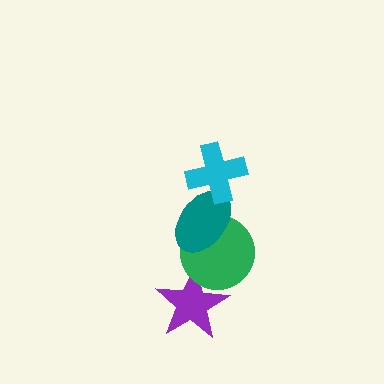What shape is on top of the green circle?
The teal ellipse is on top of the green circle.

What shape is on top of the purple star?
The green circle is on top of the purple star.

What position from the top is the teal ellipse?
The teal ellipse is 2nd from the top.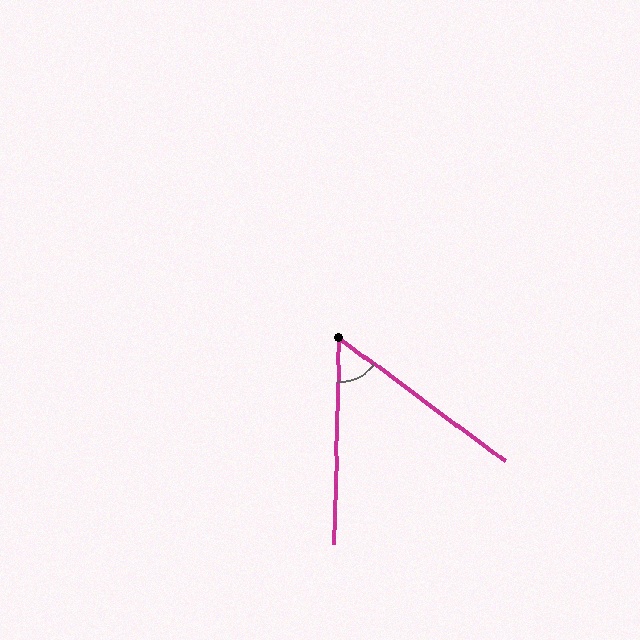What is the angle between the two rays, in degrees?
Approximately 55 degrees.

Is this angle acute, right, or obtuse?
It is acute.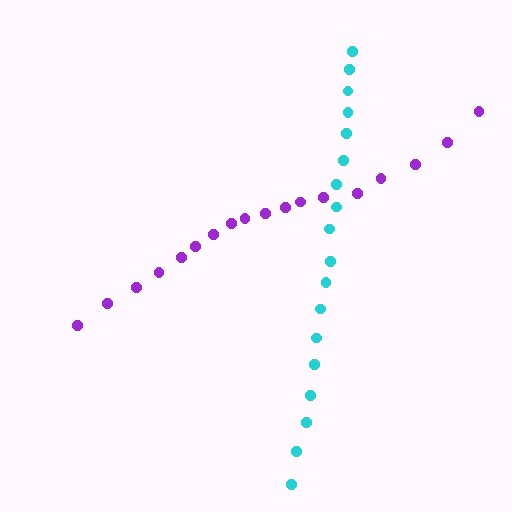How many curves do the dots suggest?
There are 2 distinct paths.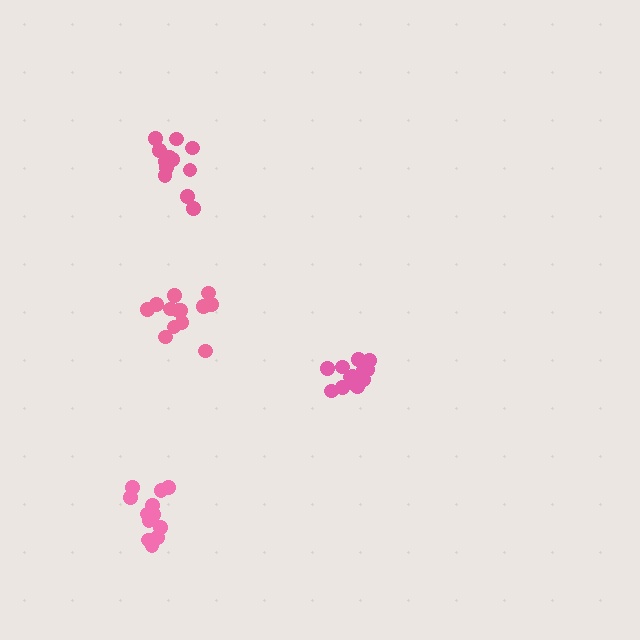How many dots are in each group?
Group 1: 13 dots, Group 2: 13 dots, Group 3: 12 dots, Group 4: 14 dots (52 total).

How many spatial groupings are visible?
There are 4 spatial groupings.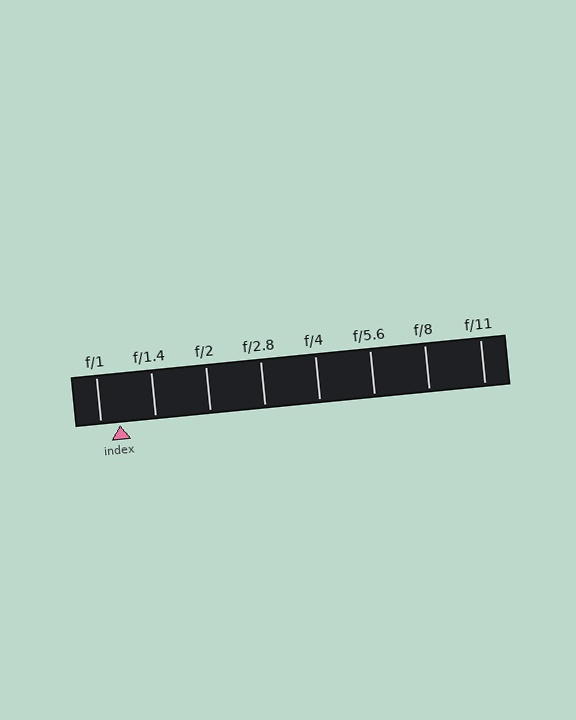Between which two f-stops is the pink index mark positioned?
The index mark is between f/1 and f/1.4.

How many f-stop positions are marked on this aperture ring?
There are 8 f-stop positions marked.